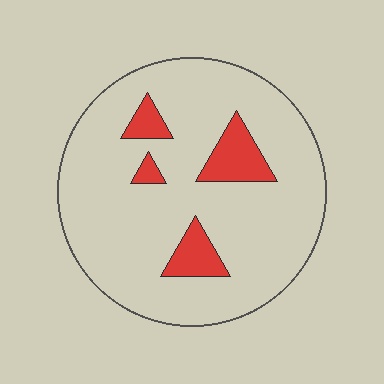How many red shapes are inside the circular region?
4.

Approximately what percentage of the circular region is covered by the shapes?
Approximately 15%.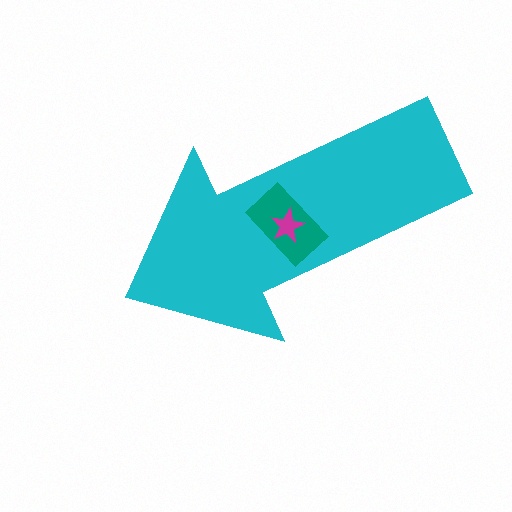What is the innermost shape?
The magenta star.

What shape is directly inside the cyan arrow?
The teal rectangle.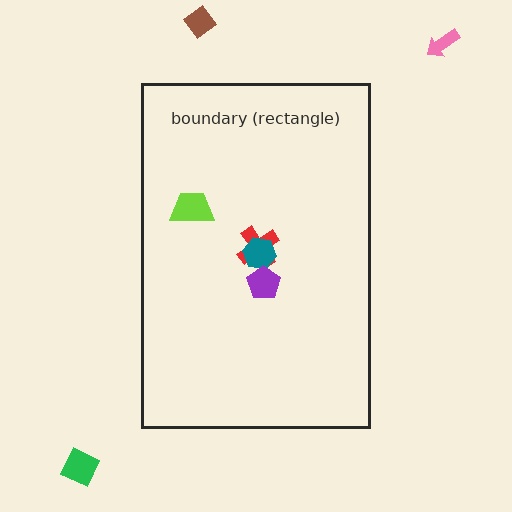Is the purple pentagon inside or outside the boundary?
Inside.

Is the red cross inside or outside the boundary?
Inside.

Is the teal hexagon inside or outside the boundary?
Inside.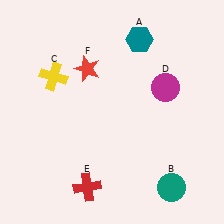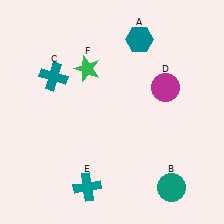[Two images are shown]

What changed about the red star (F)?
In Image 1, F is red. In Image 2, it changed to green.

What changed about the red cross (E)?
In Image 1, E is red. In Image 2, it changed to teal.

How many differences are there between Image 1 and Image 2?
There are 3 differences between the two images.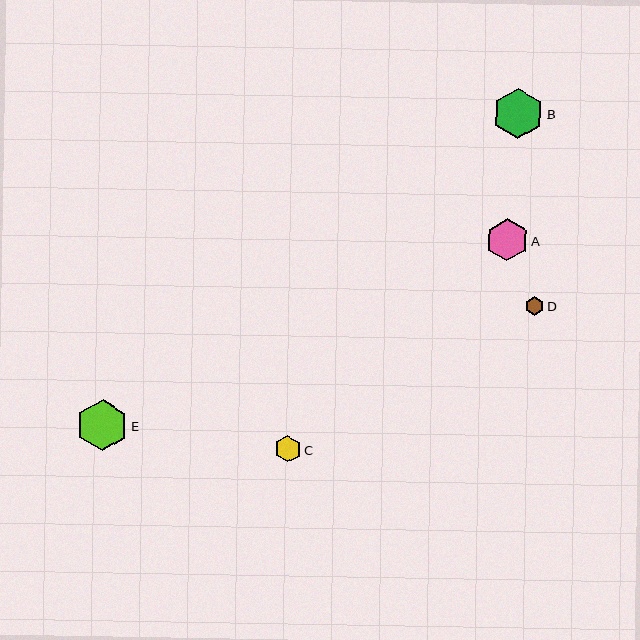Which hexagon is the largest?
Hexagon E is the largest with a size of approximately 52 pixels.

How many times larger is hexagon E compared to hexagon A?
Hexagon E is approximately 1.2 times the size of hexagon A.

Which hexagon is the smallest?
Hexagon D is the smallest with a size of approximately 19 pixels.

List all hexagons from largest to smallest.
From largest to smallest: E, B, A, C, D.